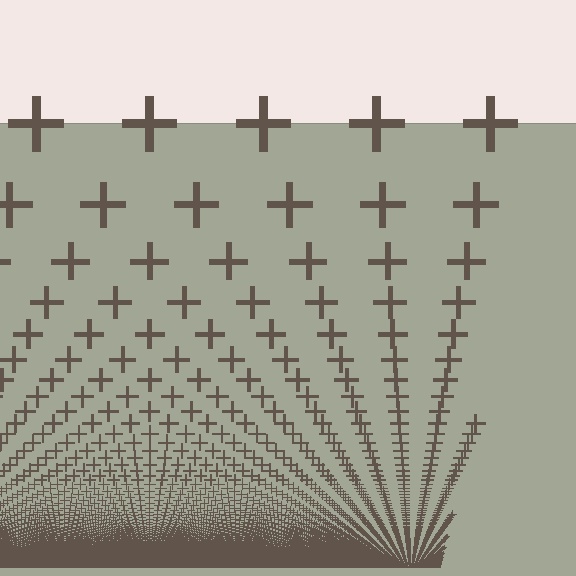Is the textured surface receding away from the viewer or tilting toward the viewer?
The surface appears to tilt toward the viewer. Texture elements get larger and sparser toward the top.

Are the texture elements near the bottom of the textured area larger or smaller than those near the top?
Smaller. The gradient is inverted — elements near the bottom are smaller and denser.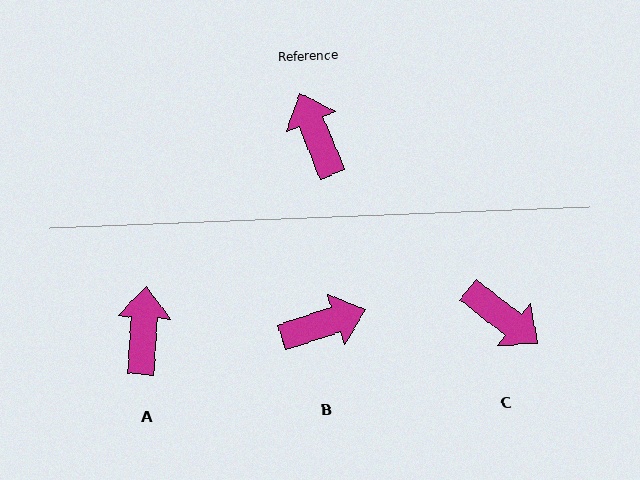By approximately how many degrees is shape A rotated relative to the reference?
Approximately 26 degrees clockwise.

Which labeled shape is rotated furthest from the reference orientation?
C, about 150 degrees away.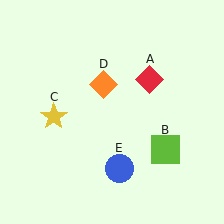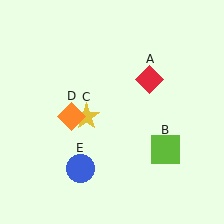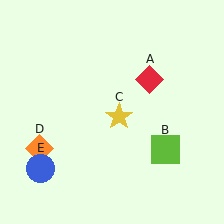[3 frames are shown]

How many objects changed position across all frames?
3 objects changed position: yellow star (object C), orange diamond (object D), blue circle (object E).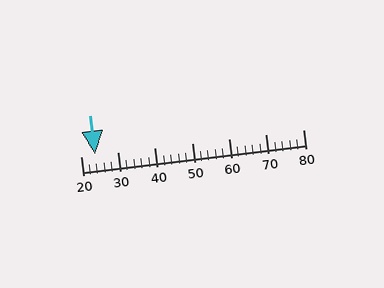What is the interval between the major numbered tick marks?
The major tick marks are spaced 10 units apart.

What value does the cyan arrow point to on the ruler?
The cyan arrow points to approximately 24.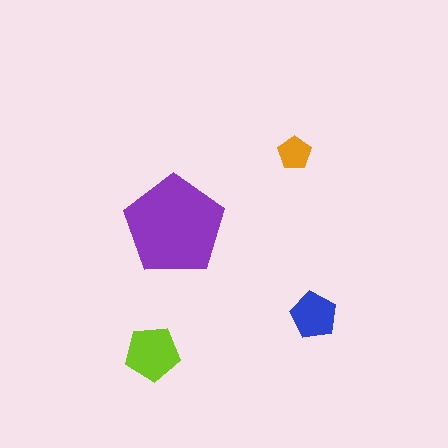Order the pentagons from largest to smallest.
the purple one, the lime one, the blue one, the orange one.